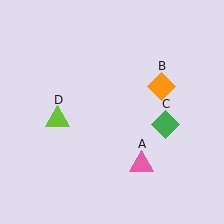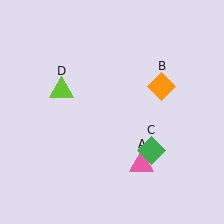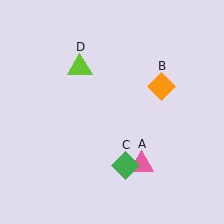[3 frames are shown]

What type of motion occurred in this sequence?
The green diamond (object C), lime triangle (object D) rotated clockwise around the center of the scene.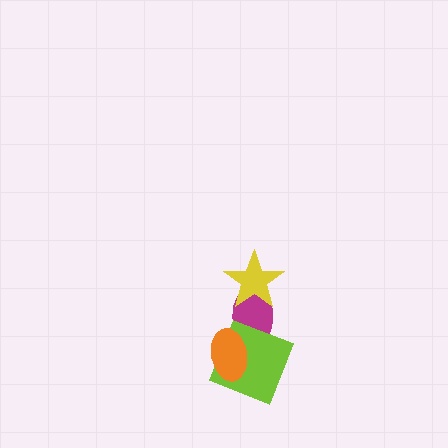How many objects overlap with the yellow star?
1 object overlaps with the yellow star.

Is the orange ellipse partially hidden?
No, no other shape covers it.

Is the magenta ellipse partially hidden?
Yes, it is partially covered by another shape.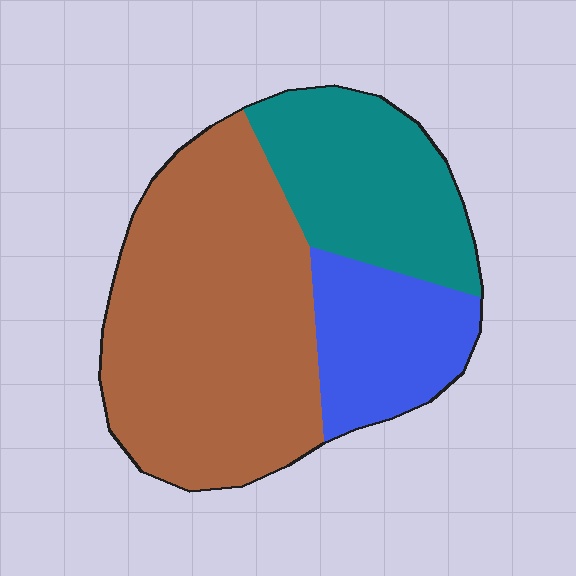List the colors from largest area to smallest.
From largest to smallest: brown, teal, blue.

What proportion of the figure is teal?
Teal covers roughly 25% of the figure.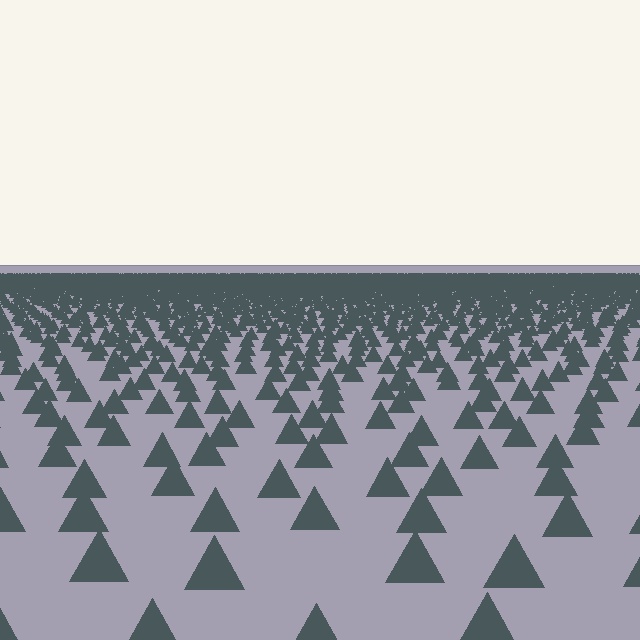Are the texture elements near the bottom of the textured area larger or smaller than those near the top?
Larger. Near the bottom, elements are closer to the viewer and appear at a bigger on-screen size.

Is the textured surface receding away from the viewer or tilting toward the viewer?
The surface is receding away from the viewer. Texture elements get smaller and denser toward the top.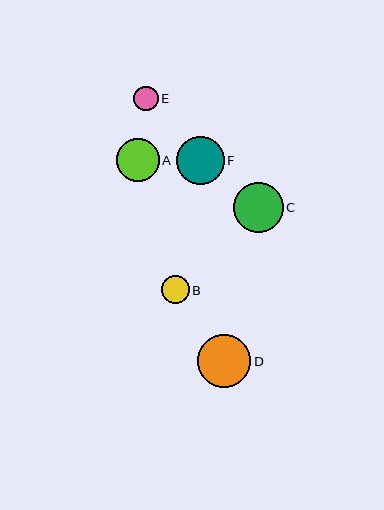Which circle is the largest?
Circle D is the largest with a size of approximately 53 pixels.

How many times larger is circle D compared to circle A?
Circle D is approximately 1.2 times the size of circle A.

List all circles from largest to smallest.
From largest to smallest: D, C, F, A, B, E.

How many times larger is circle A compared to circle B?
Circle A is approximately 1.5 times the size of circle B.